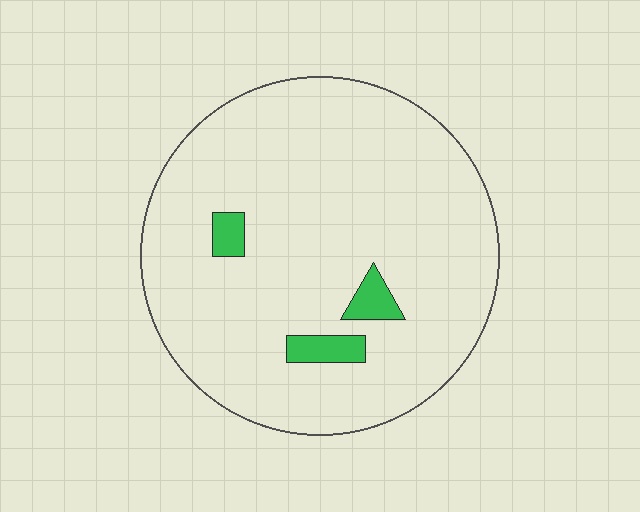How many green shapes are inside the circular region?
3.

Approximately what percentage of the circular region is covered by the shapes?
Approximately 5%.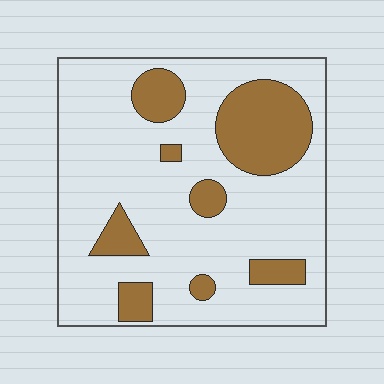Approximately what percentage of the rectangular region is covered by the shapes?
Approximately 25%.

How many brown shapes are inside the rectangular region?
8.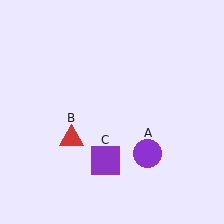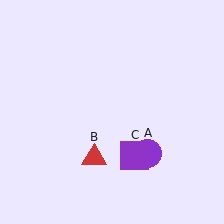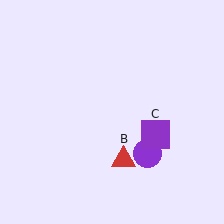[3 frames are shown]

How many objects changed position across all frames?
2 objects changed position: red triangle (object B), purple square (object C).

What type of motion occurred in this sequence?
The red triangle (object B), purple square (object C) rotated counterclockwise around the center of the scene.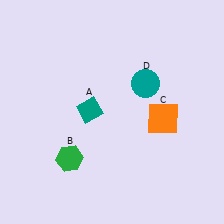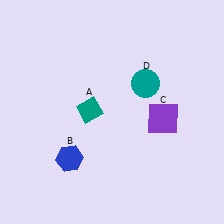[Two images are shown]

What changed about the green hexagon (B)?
In Image 1, B is green. In Image 2, it changed to blue.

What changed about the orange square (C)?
In Image 1, C is orange. In Image 2, it changed to purple.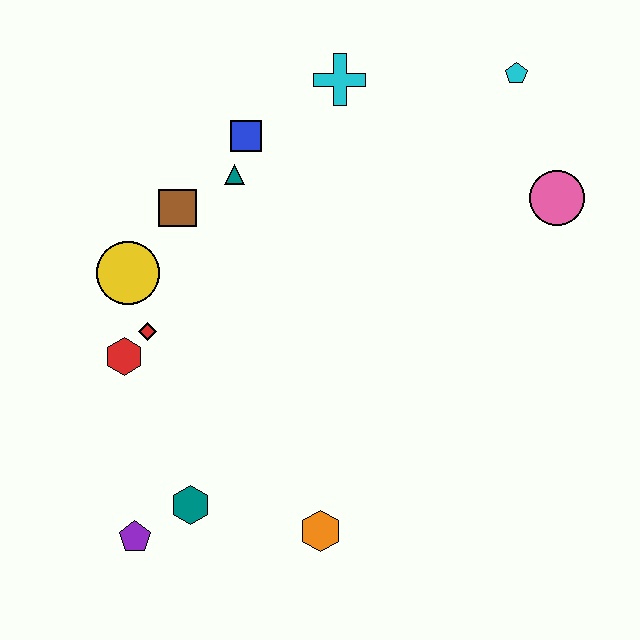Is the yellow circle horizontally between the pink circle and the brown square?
No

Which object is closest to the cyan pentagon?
The pink circle is closest to the cyan pentagon.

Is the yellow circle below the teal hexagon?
No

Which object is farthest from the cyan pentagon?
The purple pentagon is farthest from the cyan pentagon.